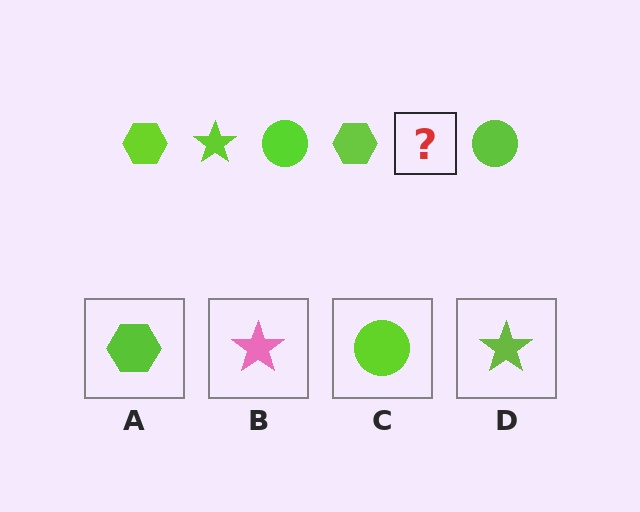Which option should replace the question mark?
Option D.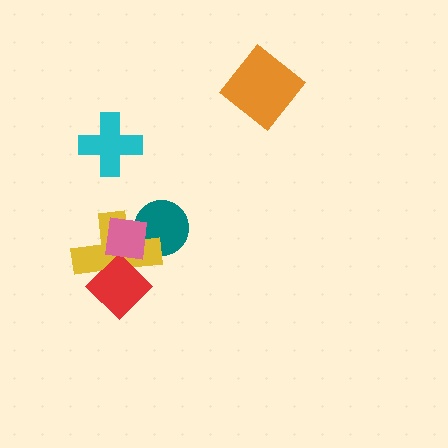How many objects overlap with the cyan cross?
0 objects overlap with the cyan cross.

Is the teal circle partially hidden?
Yes, it is partially covered by another shape.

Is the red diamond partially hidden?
Yes, it is partially covered by another shape.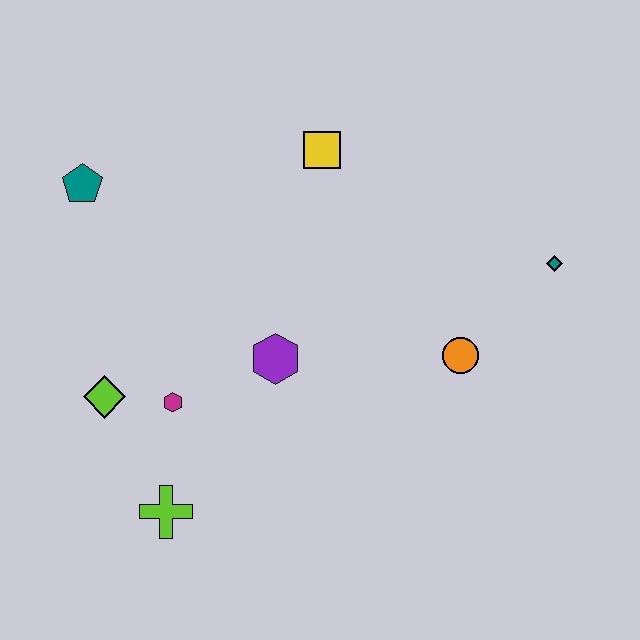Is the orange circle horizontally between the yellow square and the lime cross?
No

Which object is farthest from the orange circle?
The teal pentagon is farthest from the orange circle.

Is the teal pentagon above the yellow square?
No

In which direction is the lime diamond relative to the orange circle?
The lime diamond is to the left of the orange circle.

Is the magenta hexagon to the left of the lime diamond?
No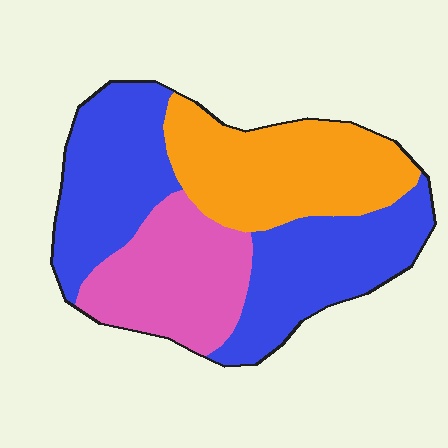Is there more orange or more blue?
Blue.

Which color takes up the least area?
Pink, at roughly 25%.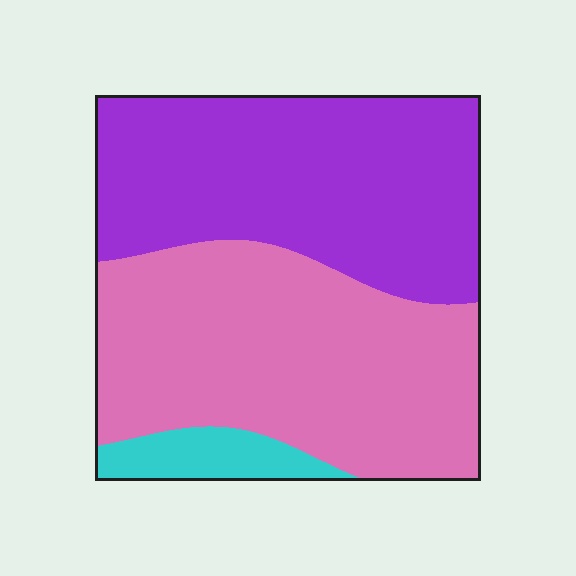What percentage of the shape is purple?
Purple covers around 45% of the shape.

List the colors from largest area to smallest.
From largest to smallest: pink, purple, cyan.